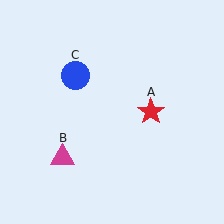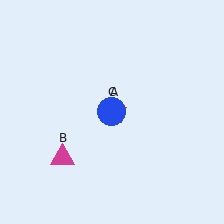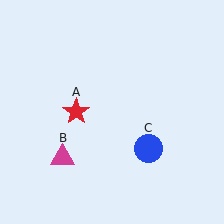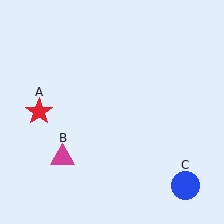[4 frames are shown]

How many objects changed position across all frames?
2 objects changed position: red star (object A), blue circle (object C).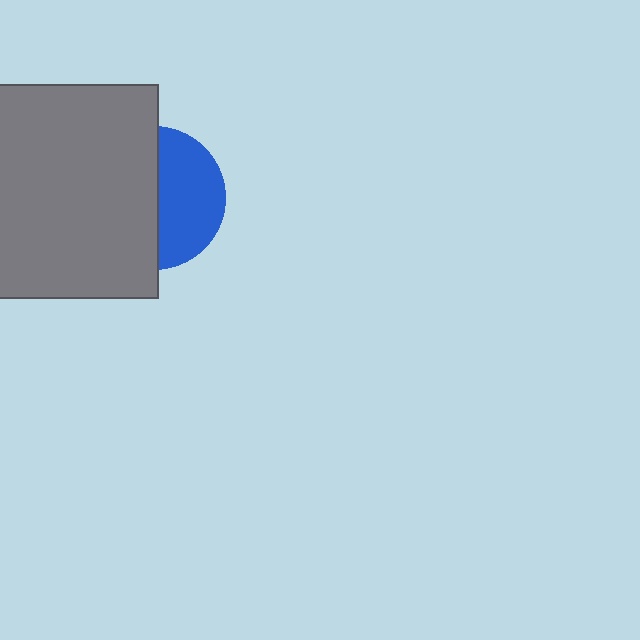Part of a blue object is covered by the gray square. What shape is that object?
It is a circle.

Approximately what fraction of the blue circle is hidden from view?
Roughly 55% of the blue circle is hidden behind the gray square.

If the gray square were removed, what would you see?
You would see the complete blue circle.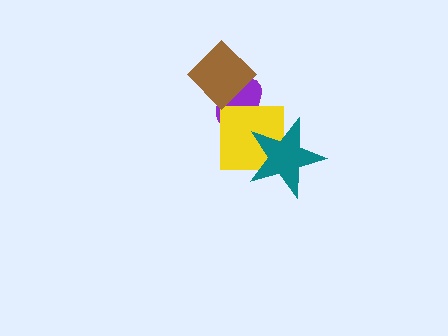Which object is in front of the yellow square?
The teal star is in front of the yellow square.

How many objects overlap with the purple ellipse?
2 objects overlap with the purple ellipse.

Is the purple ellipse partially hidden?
Yes, it is partially covered by another shape.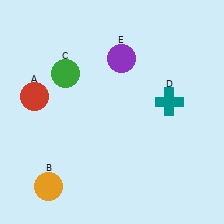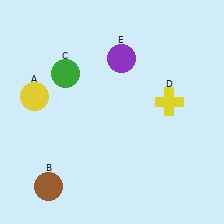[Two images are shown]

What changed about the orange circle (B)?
In Image 1, B is orange. In Image 2, it changed to brown.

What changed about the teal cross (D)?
In Image 1, D is teal. In Image 2, it changed to yellow.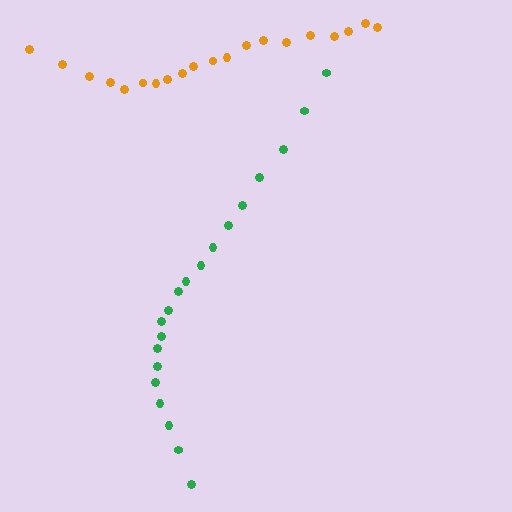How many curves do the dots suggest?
There are 2 distinct paths.